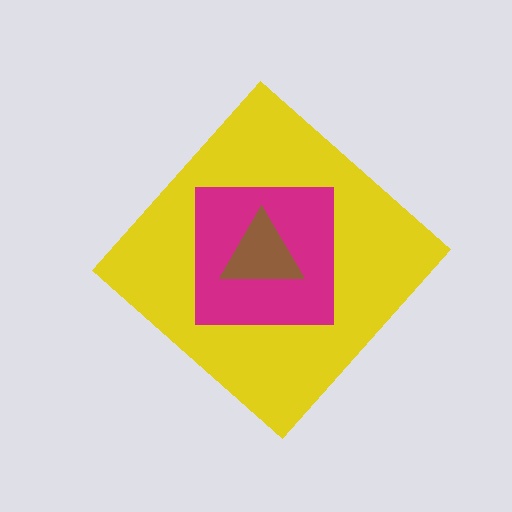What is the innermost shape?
The brown triangle.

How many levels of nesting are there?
3.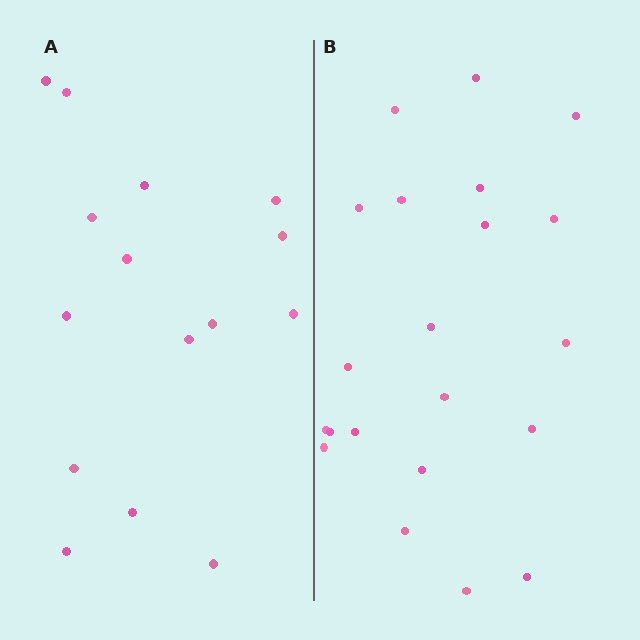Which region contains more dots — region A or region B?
Region B (the right region) has more dots.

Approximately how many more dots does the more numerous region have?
Region B has about 6 more dots than region A.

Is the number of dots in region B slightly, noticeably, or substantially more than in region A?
Region B has noticeably more, but not dramatically so. The ratio is roughly 1.4 to 1.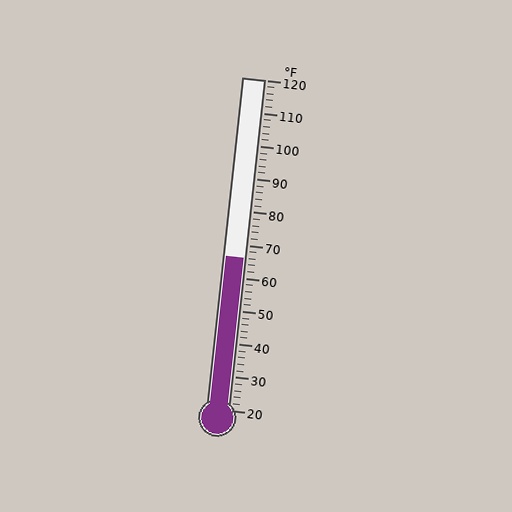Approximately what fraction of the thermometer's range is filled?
The thermometer is filled to approximately 45% of its range.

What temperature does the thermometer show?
The thermometer shows approximately 66°F.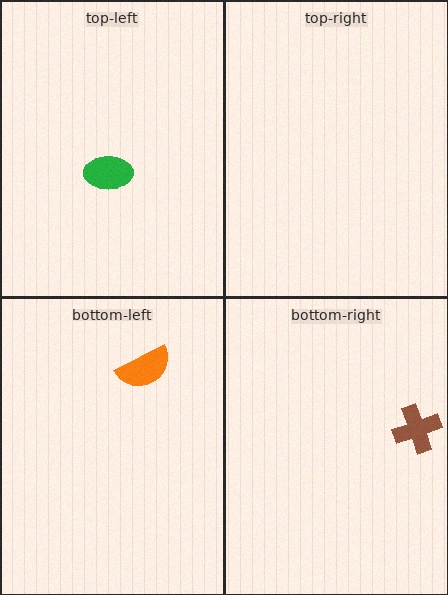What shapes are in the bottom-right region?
The brown cross.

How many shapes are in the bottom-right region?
1.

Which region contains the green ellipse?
The top-left region.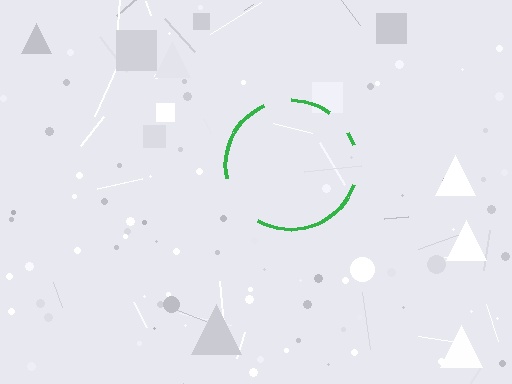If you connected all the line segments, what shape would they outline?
They would outline a circle.